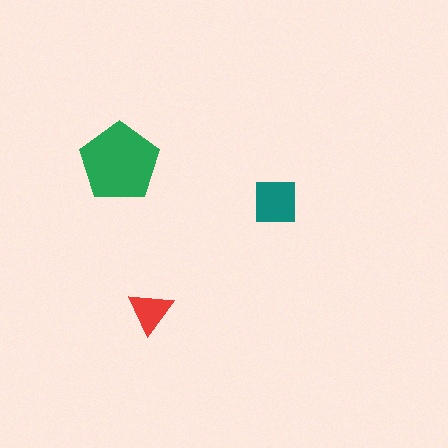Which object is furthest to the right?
The teal square is rightmost.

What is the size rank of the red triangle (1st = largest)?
3rd.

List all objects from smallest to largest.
The red triangle, the teal square, the green pentagon.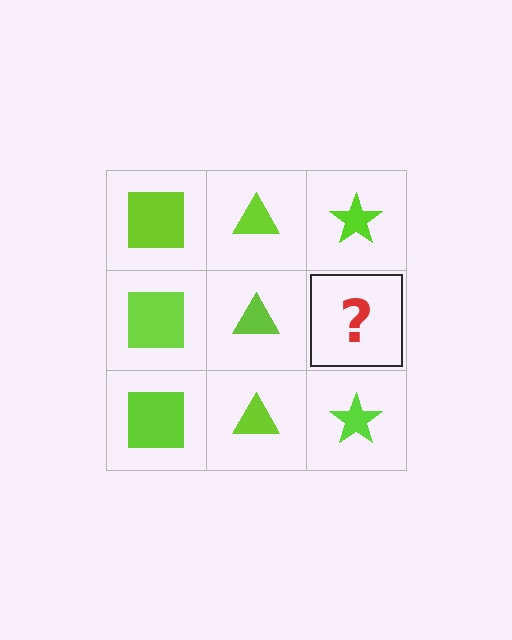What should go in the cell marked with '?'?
The missing cell should contain a lime star.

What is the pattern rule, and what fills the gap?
The rule is that each column has a consistent shape. The gap should be filled with a lime star.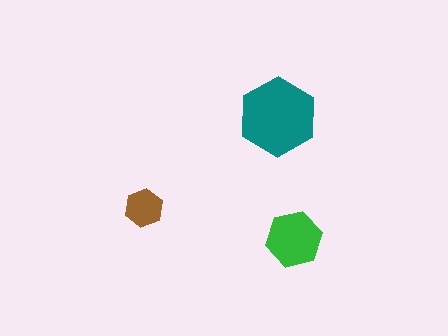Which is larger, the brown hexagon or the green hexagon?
The green one.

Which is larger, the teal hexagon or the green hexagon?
The teal one.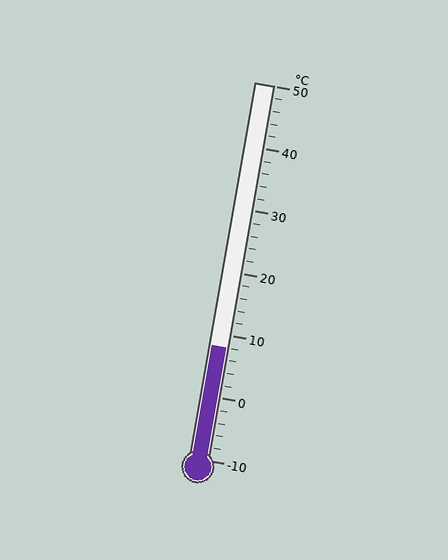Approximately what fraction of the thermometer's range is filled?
The thermometer is filled to approximately 30% of its range.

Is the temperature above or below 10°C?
The temperature is below 10°C.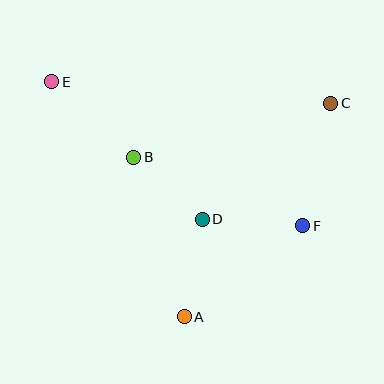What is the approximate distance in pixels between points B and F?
The distance between B and F is approximately 182 pixels.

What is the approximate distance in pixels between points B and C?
The distance between B and C is approximately 204 pixels.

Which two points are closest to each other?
Points B and D are closest to each other.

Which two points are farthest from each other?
Points E and F are farthest from each other.